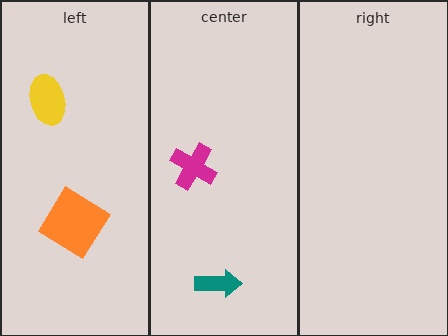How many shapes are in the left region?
2.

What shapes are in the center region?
The teal arrow, the magenta cross.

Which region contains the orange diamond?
The left region.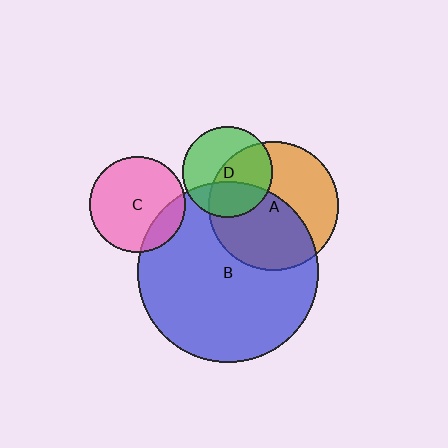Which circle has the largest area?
Circle B (blue).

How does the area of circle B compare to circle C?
Approximately 3.5 times.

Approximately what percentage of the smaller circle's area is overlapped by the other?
Approximately 20%.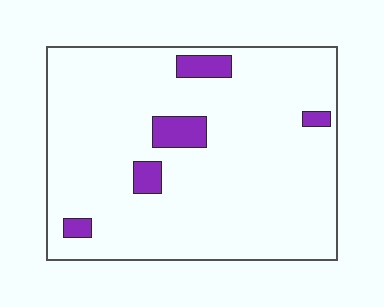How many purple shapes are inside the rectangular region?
5.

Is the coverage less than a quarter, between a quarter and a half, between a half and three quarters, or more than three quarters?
Less than a quarter.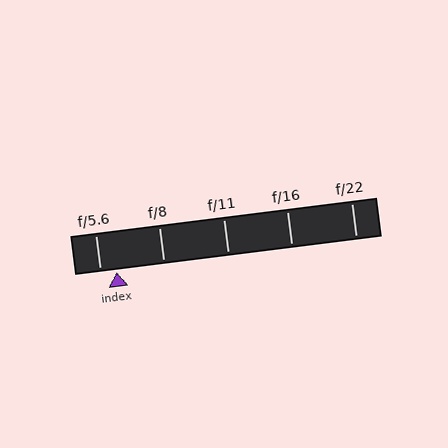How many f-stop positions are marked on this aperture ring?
There are 5 f-stop positions marked.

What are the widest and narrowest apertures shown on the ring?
The widest aperture shown is f/5.6 and the narrowest is f/22.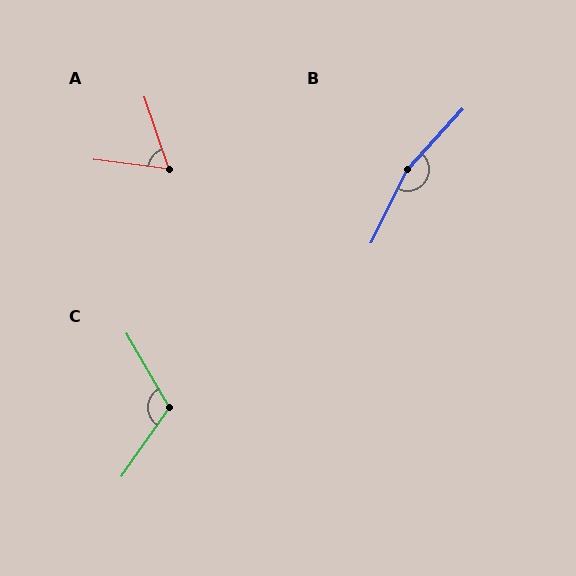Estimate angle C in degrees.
Approximately 115 degrees.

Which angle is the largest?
B, at approximately 164 degrees.